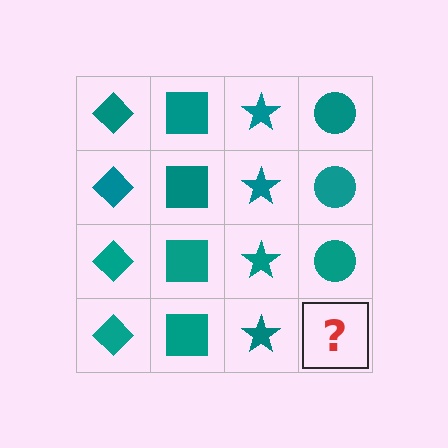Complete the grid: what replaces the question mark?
The question mark should be replaced with a teal circle.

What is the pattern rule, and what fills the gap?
The rule is that each column has a consistent shape. The gap should be filled with a teal circle.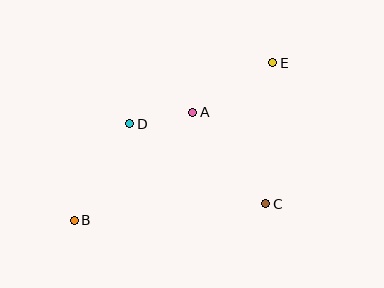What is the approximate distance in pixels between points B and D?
The distance between B and D is approximately 111 pixels.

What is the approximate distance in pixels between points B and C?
The distance between B and C is approximately 192 pixels.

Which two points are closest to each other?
Points A and D are closest to each other.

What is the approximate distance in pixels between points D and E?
The distance between D and E is approximately 155 pixels.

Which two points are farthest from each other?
Points B and E are farthest from each other.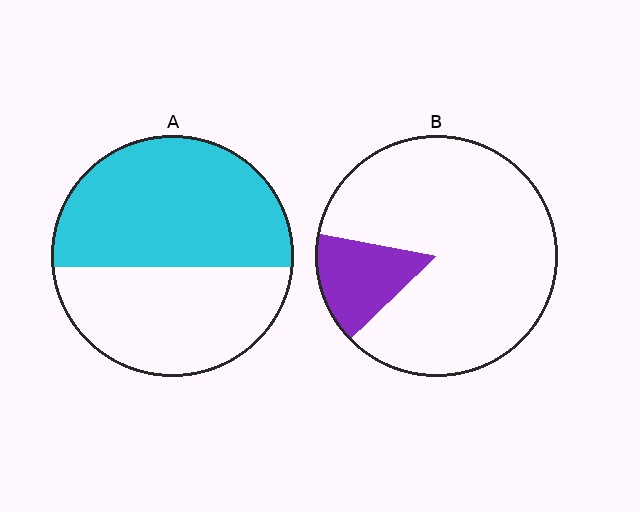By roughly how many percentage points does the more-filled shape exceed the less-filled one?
By roughly 40 percentage points (A over B).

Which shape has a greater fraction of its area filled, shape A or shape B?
Shape A.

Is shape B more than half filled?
No.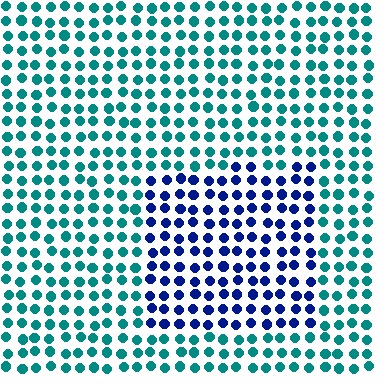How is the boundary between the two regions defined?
The boundary is defined purely by a slight shift in hue (about 54 degrees). Spacing, size, and orientation are identical on both sides.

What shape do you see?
I see a rectangle.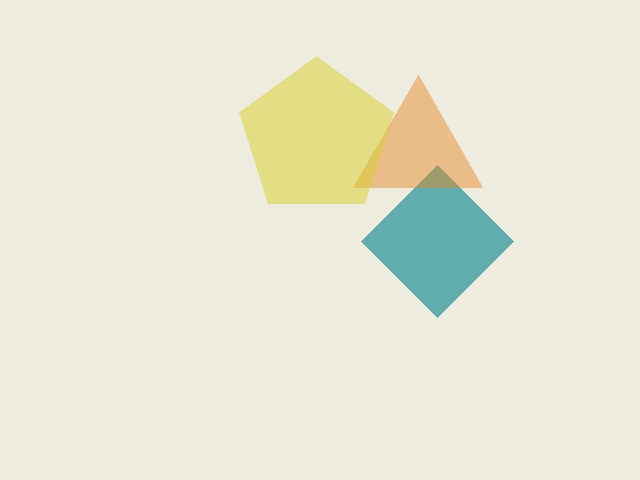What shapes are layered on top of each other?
The layered shapes are: a teal diamond, an orange triangle, a yellow pentagon.